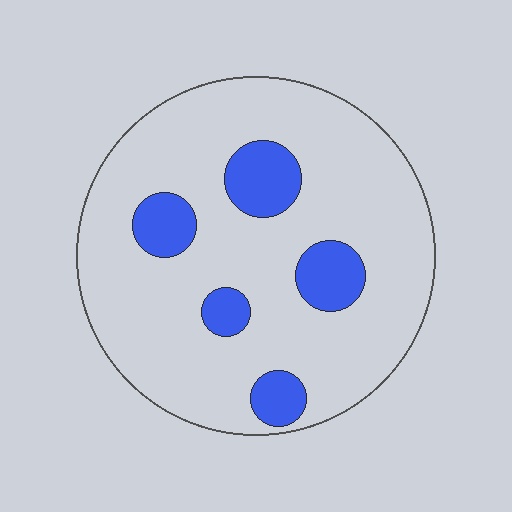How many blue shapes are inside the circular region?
5.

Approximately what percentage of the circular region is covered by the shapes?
Approximately 15%.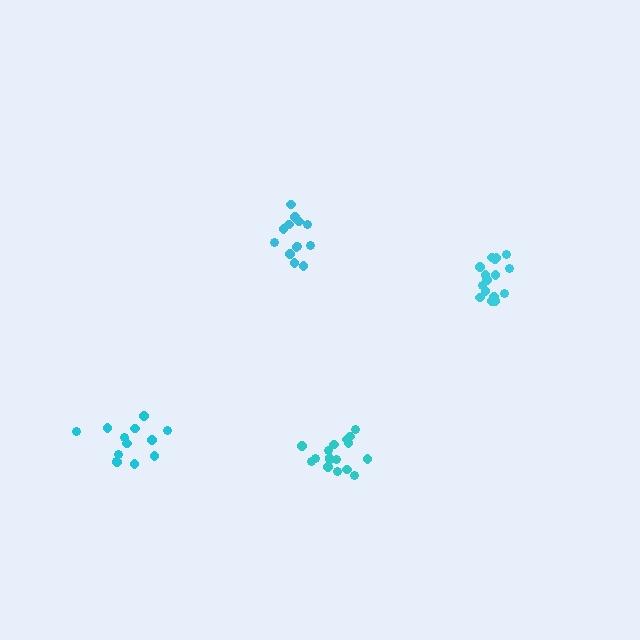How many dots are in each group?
Group 1: 17 dots, Group 2: 13 dots, Group 3: 16 dots, Group 4: 13 dots (59 total).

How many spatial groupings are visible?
There are 4 spatial groupings.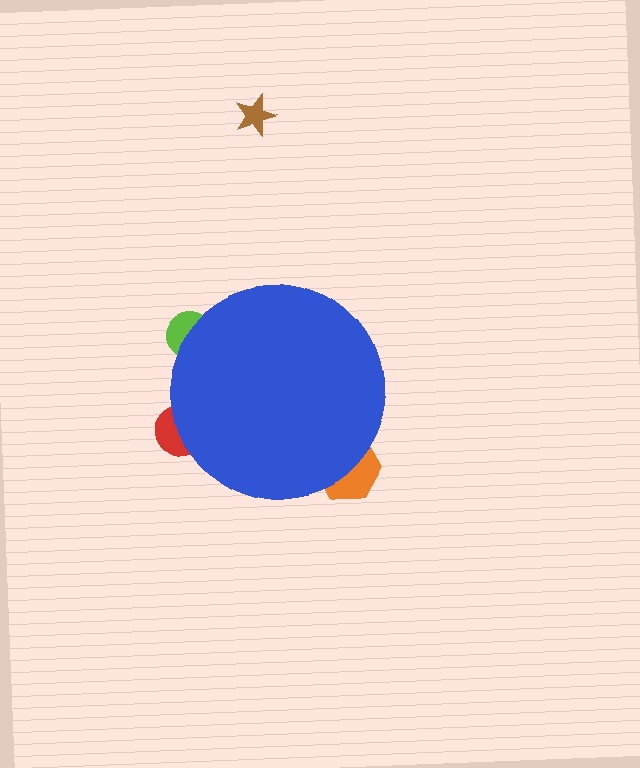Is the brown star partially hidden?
No, the brown star is fully visible.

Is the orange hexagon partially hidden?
Yes, the orange hexagon is partially hidden behind the blue circle.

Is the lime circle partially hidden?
Yes, the lime circle is partially hidden behind the blue circle.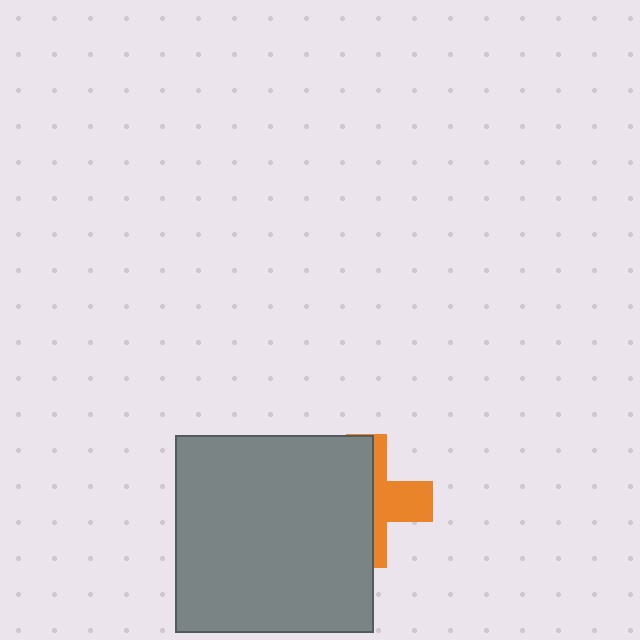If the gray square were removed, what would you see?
You would see the complete orange cross.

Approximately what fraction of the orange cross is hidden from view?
Roughly 59% of the orange cross is hidden behind the gray square.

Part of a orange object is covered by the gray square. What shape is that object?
It is a cross.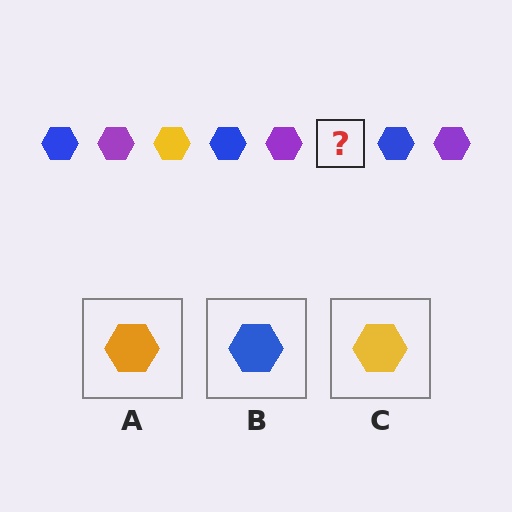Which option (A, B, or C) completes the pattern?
C.